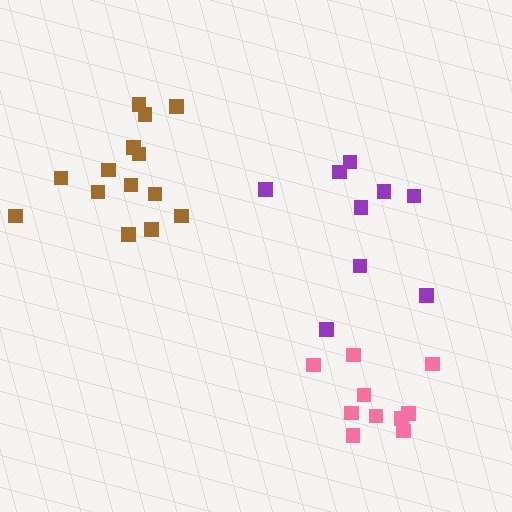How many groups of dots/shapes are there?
There are 3 groups.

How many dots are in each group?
Group 1: 9 dots, Group 2: 14 dots, Group 3: 10 dots (33 total).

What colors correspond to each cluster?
The clusters are colored: purple, brown, pink.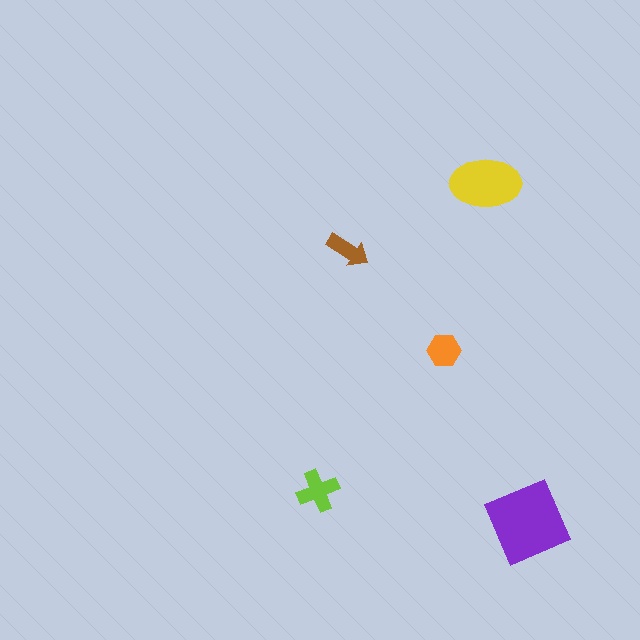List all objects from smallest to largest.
The brown arrow, the orange hexagon, the lime cross, the yellow ellipse, the purple diamond.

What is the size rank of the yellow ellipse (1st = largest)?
2nd.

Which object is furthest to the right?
The purple diamond is rightmost.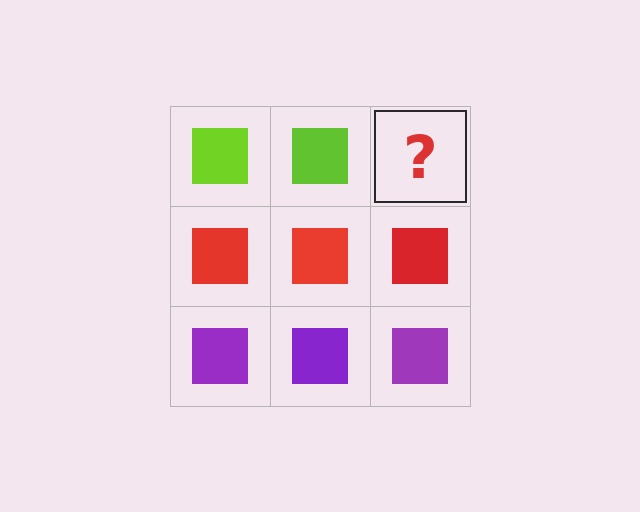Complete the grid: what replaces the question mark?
The question mark should be replaced with a lime square.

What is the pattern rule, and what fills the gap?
The rule is that each row has a consistent color. The gap should be filled with a lime square.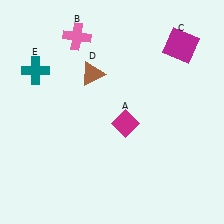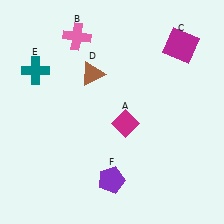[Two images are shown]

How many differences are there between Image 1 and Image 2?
There is 1 difference between the two images.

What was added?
A purple pentagon (F) was added in Image 2.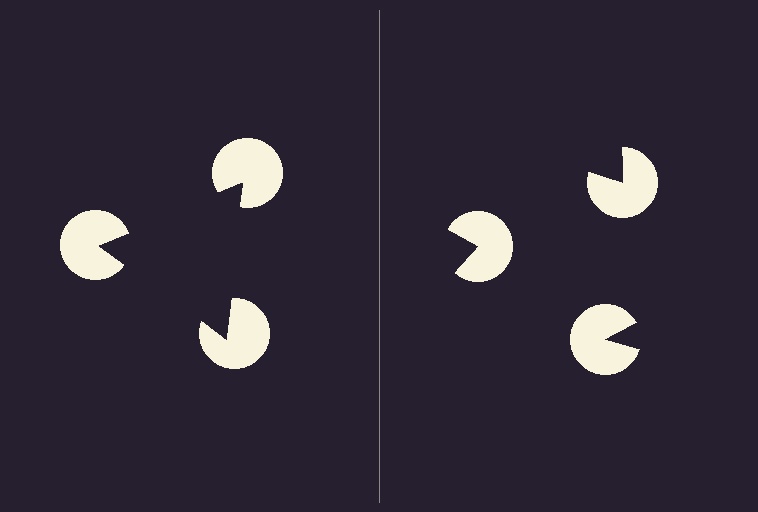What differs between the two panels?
The pac-man discs are positioned identically on both sides; only the wedge orientations differ. On the left they align to a triangle; on the right they are misaligned.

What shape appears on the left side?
An illusory triangle.